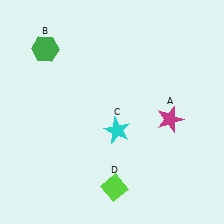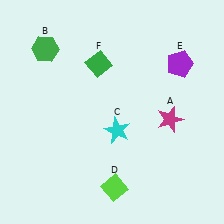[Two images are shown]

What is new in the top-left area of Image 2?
A green diamond (F) was added in the top-left area of Image 2.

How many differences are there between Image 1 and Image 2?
There are 2 differences between the two images.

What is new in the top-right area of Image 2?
A purple pentagon (E) was added in the top-right area of Image 2.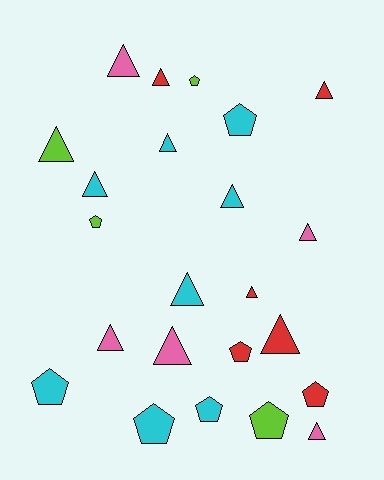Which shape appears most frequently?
Triangle, with 14 objects.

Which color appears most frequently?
Cyan, with 8 objects.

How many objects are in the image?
There are 23 objects.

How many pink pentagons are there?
There are no pink pentagons.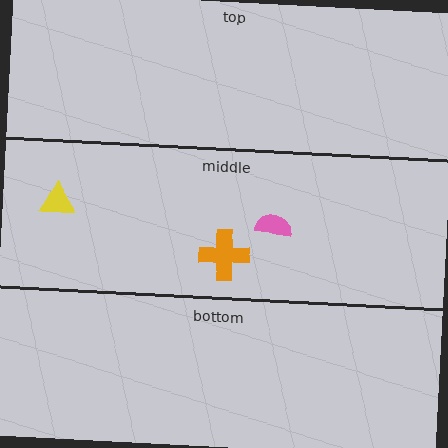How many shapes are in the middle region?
3.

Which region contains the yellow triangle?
The middle region.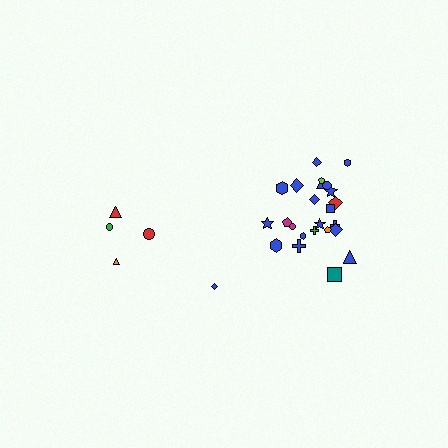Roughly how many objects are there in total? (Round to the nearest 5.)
Roughly 30 objects in total.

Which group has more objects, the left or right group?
The right group.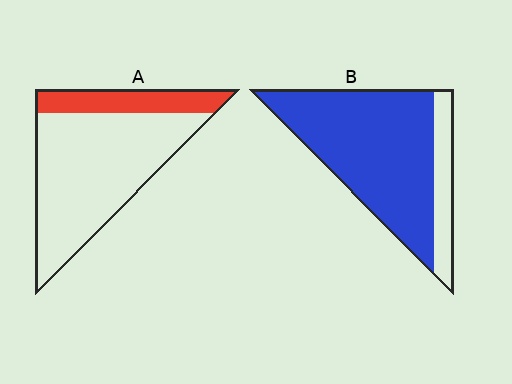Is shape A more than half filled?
No.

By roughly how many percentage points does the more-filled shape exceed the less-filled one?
By roughly 60 percentage points (B over A).